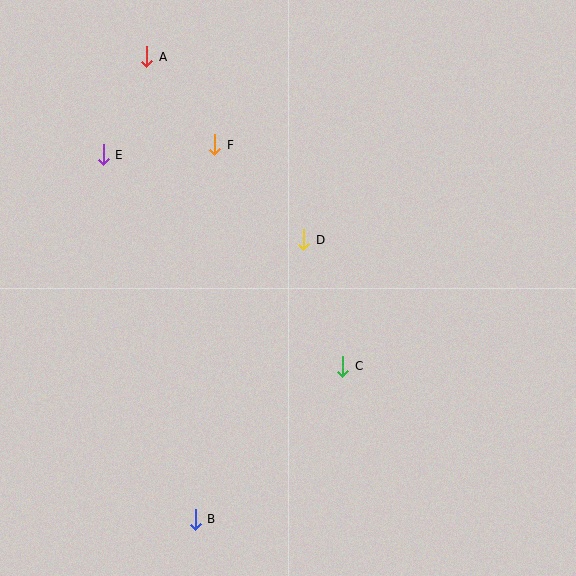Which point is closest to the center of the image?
Point D at (304, 240) is closest to the center.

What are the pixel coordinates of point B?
Point B is at (195, 519).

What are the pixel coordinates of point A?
Point A is at (147, 57).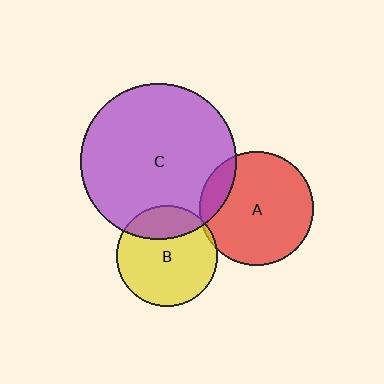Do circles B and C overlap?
Yes.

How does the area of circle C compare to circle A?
Approximately 1.9 times.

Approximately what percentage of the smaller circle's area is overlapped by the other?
Approximately 25%.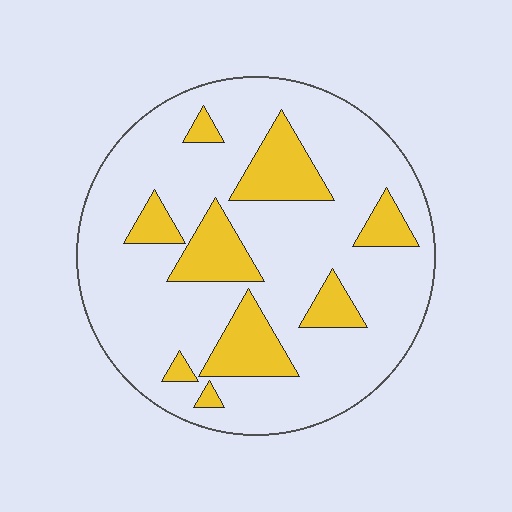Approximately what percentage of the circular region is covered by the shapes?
Approximately 20%.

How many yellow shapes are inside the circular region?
9.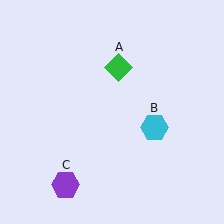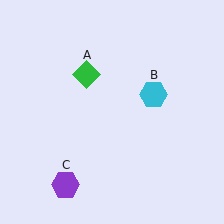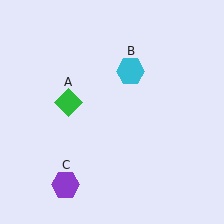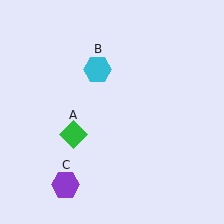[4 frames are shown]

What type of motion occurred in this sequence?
The green diamond (object A), cyan hexagon (object B) rotated counterclockwise around the center of the scene.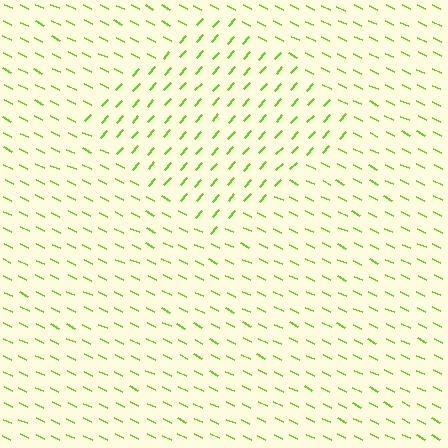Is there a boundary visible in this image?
Yes, there is a texture boundary formed by a change in line orientation.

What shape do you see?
I see a diamond.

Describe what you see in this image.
The image is filled with small lime line segments. A diamond region in the image has lines oriented differently from the surrounding lines, creating a visible texture boundary.